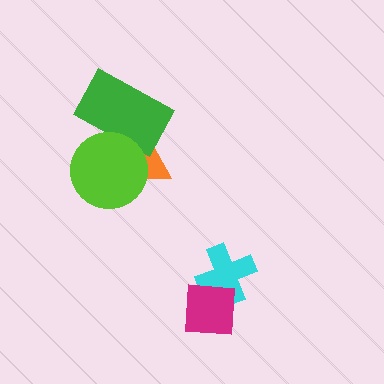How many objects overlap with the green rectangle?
2 objects overlap with the green rectangle.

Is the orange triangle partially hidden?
Yes, it is partially covered by another shape.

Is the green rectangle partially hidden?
Yes, it is partially covered by another shape.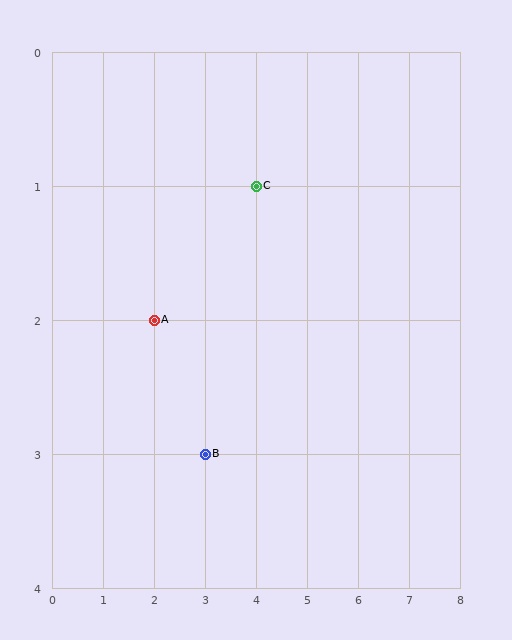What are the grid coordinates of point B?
Point B is at grid coordinates (3, 3).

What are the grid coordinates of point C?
Point C is at grid coordinates (4, 1).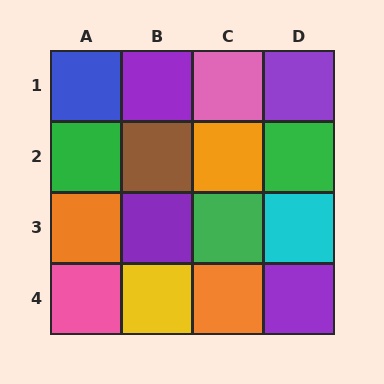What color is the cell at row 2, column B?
Brown.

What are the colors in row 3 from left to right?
Orange, purple, green, cyan.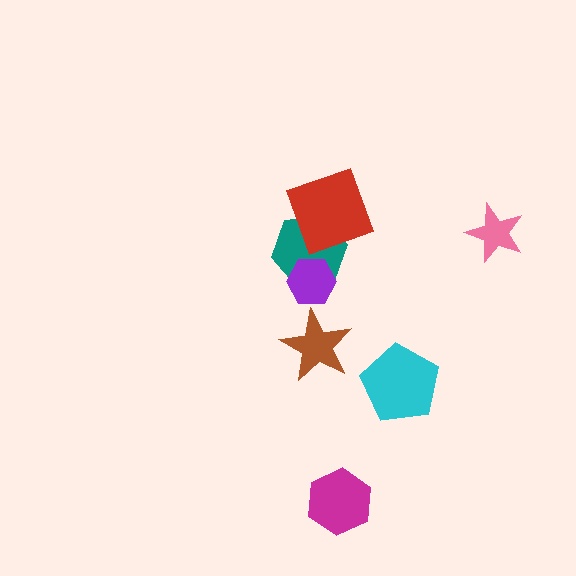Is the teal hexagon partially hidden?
Yes, it is partially covered by another shape.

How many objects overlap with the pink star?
0 objects overlap with the pink star.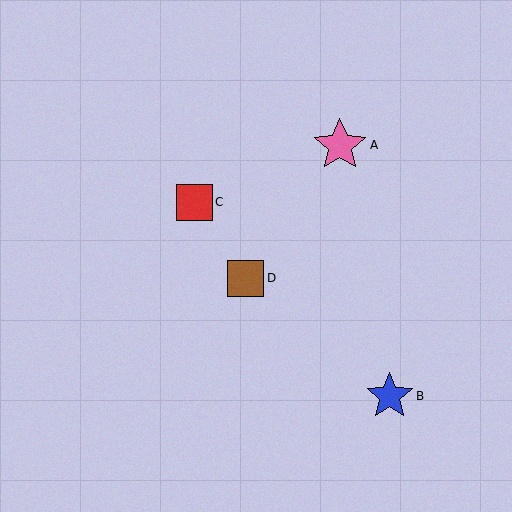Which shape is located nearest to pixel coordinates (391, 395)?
The blue star (labeled B) at (390, 396) is nearest to that location.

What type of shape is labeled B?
Shape B is a blue star.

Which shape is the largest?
The pink star (labeled A) is the largest.